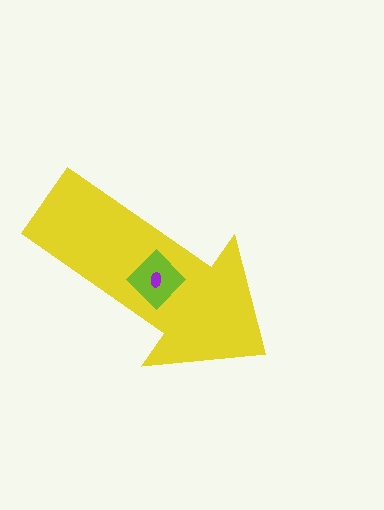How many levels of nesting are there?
3.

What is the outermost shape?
The yellow arrow.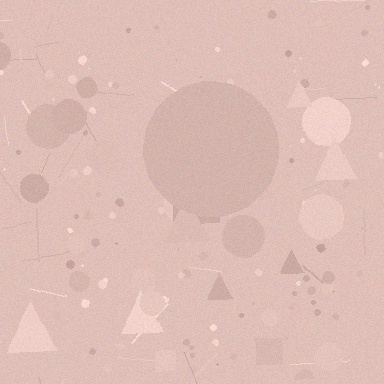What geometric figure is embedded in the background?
A circle is embedded in the background.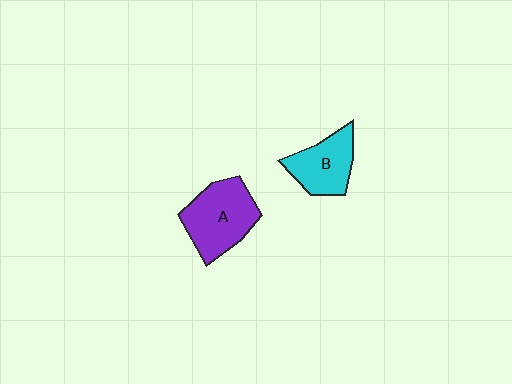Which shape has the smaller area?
Shape B (cyan).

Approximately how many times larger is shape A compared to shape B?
Approximately 1.3 times.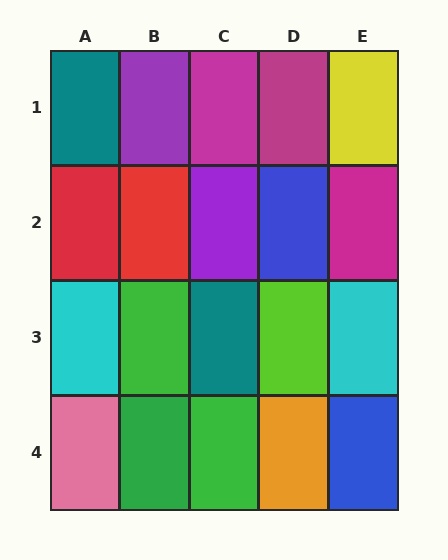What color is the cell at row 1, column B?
Purple.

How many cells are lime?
1 cell is lime.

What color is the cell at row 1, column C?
Magenta.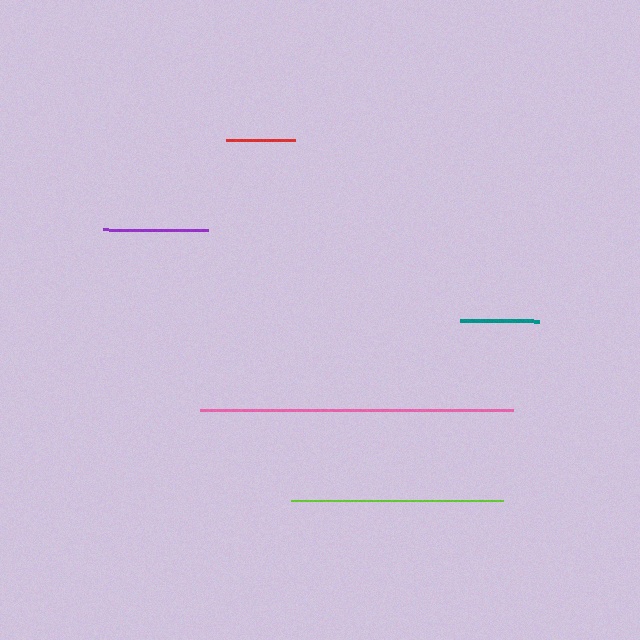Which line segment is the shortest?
The red line is the shortest at approximately 69 pixels.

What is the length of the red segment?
The red segment is approximately 69 pixels long.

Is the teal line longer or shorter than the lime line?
The lime line is longer than the teal line.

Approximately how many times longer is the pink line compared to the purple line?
The pink line is approximately 3.0 times the length of the purple line.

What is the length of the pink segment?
The pink segment is approximately 313 pixels long.